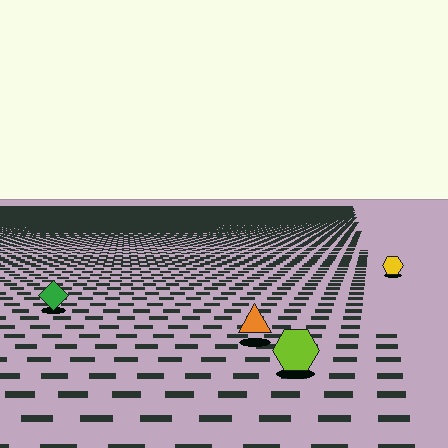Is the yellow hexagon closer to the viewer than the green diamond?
No. The green diamond is closer — you can tell from the texture gradient: the ground texture is coarser near it.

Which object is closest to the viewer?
The lime hexagon is closest. The texture marks near it are larger and more spread out.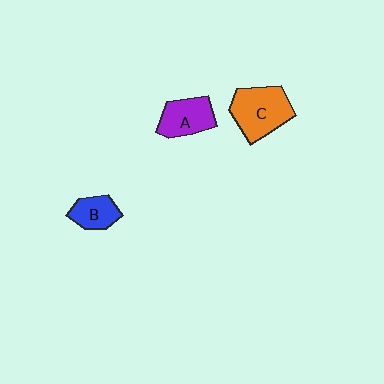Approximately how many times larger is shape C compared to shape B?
Approximately 1.8 times.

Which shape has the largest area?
Shape C (orange).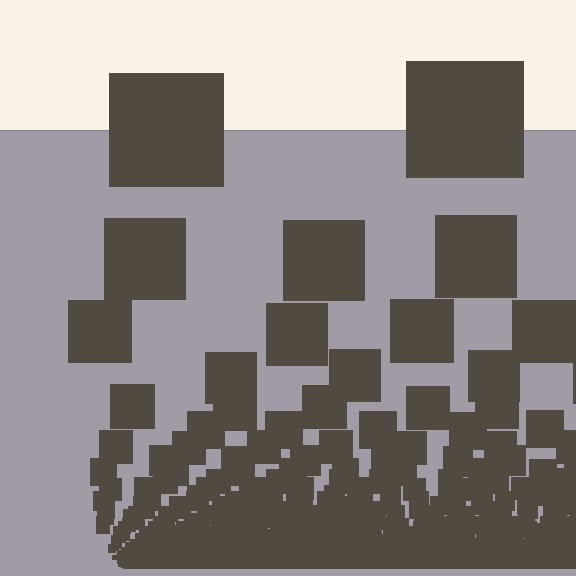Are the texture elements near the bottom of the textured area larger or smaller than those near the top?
Smaller. The gradient is inverted — elements near the bottom are smaller and denser.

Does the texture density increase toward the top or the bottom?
Density increases toward the bottom.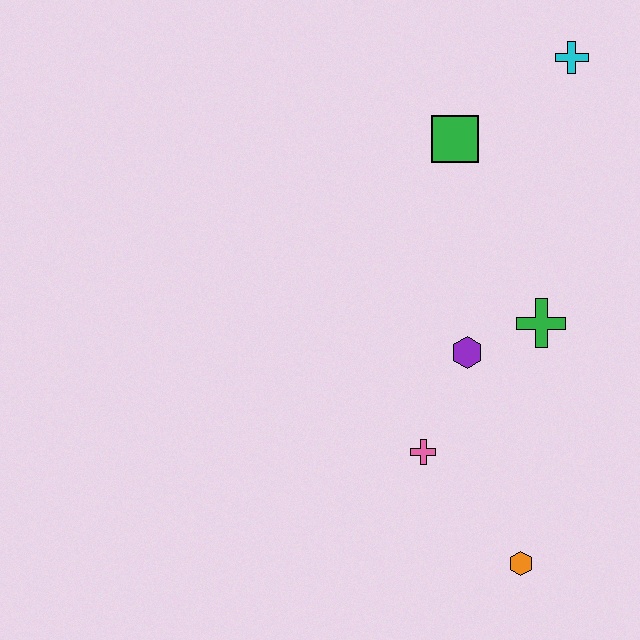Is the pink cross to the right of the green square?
No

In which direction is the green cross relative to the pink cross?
The green cross is above the pink cross.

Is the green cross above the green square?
No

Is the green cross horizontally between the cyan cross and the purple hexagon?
Yes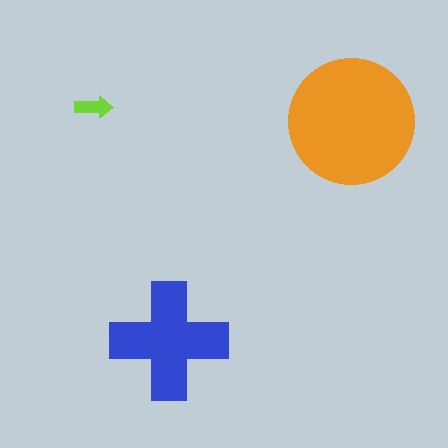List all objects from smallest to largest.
The lime arrow, the blue cross, the orange circle.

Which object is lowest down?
The blue cross is bottommost.